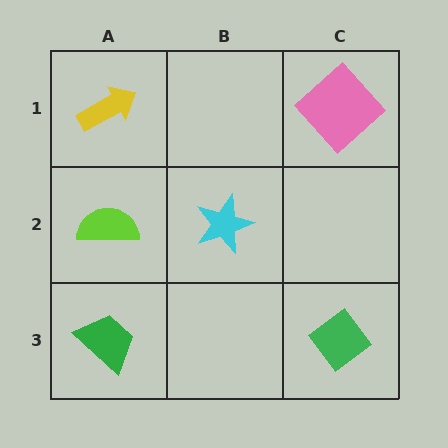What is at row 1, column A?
A yellow arrow.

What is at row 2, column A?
A lime semicircle.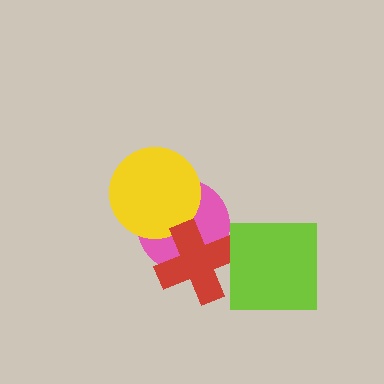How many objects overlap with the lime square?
0 objects overlap with the lime square.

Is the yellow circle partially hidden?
No, no other shape covers it.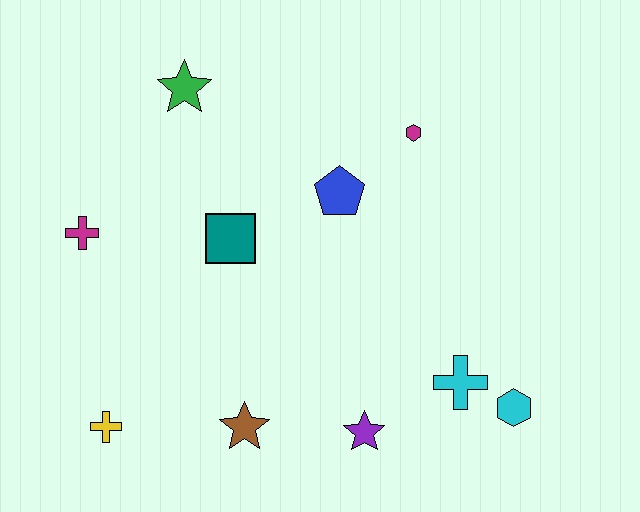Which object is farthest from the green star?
The cyan hexagon is farthest from the green star.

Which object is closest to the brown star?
The purple star is closest to the brown star.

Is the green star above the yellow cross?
Yes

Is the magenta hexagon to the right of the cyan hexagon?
No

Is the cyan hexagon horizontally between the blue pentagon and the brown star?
No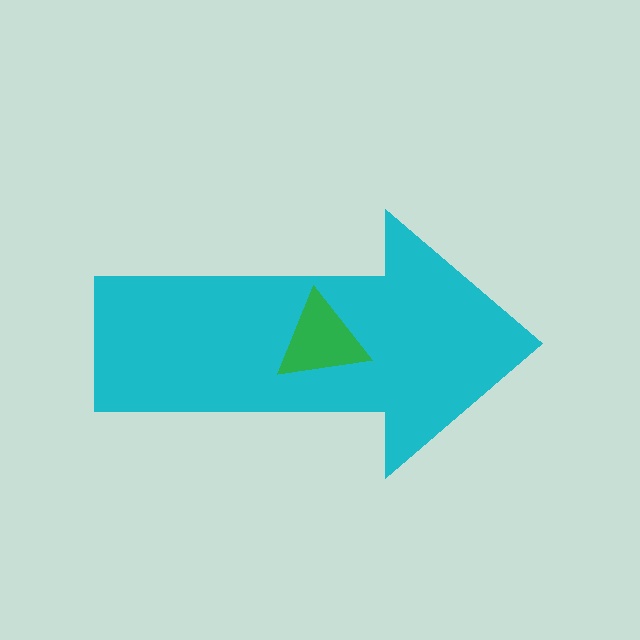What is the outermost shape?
The cyan arrow.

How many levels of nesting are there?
2.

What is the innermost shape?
The green triangle.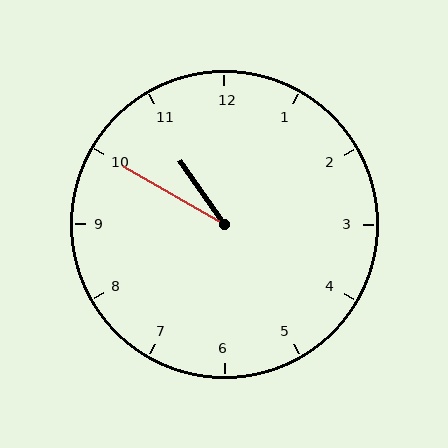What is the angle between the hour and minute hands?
Approximately 25 degrees.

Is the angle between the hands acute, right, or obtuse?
It is acute.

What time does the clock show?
10:50.